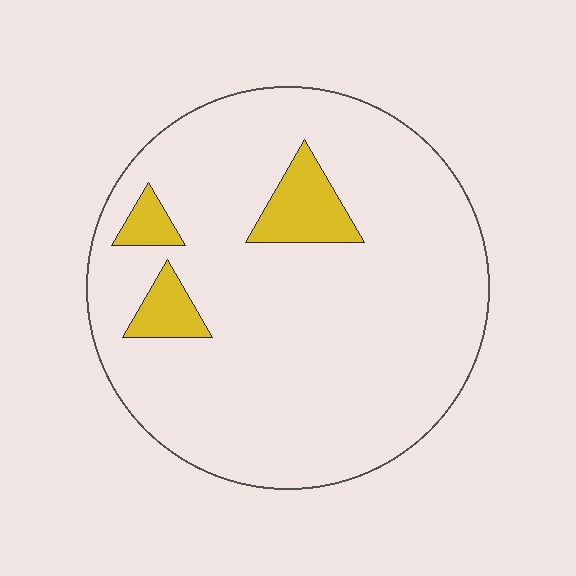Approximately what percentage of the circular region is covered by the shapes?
Approximately 10%.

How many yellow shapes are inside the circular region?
3.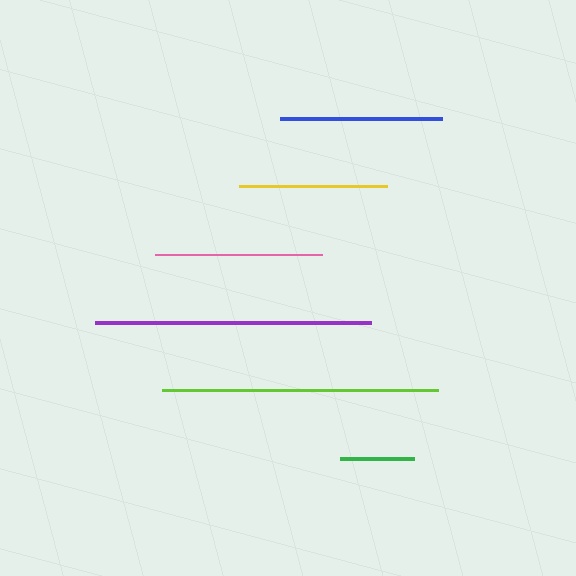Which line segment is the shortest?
The green line is the shortest at approximately 75 pixels.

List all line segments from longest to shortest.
From longest to shortest: purple, lime, pink, blue, yellow, green.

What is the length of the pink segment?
The pink segment is approximately 167 pixels long.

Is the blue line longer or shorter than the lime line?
The lime line is longer than the blue line.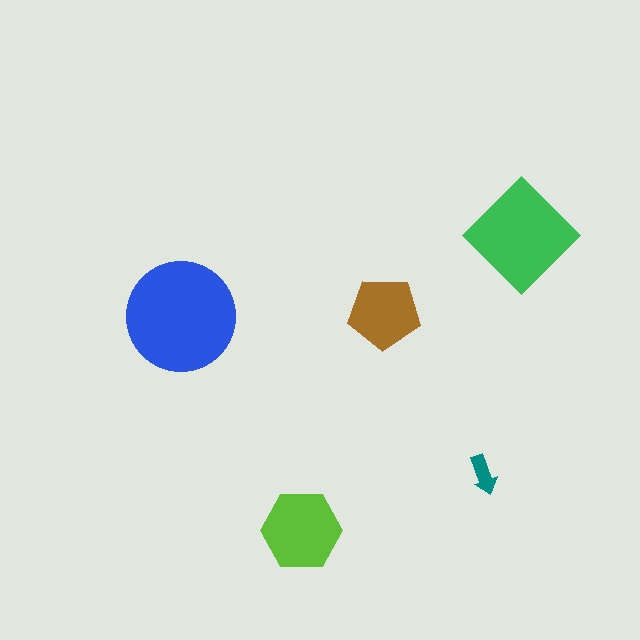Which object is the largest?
The blue circle.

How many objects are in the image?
There are 5 objects in the image.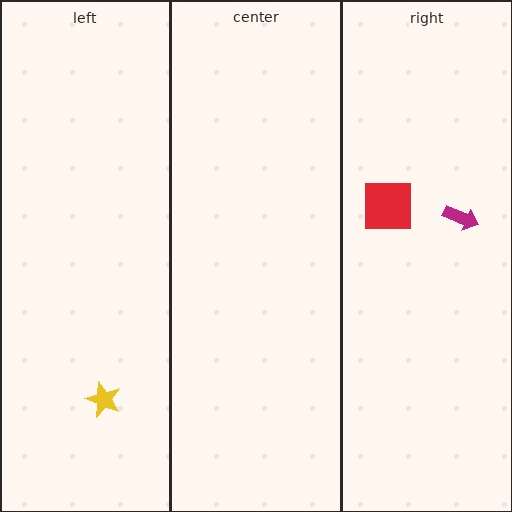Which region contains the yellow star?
The left region.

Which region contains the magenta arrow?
The right region.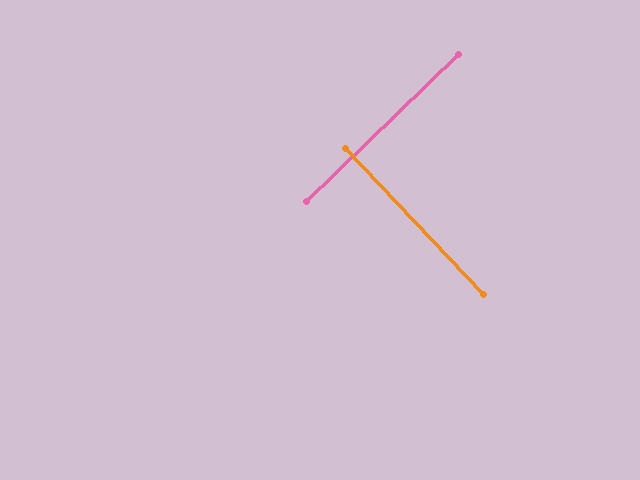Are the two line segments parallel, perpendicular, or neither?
Perpendicular — they meet at approximately 89°.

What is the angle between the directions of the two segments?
Approximately 89 degrees.